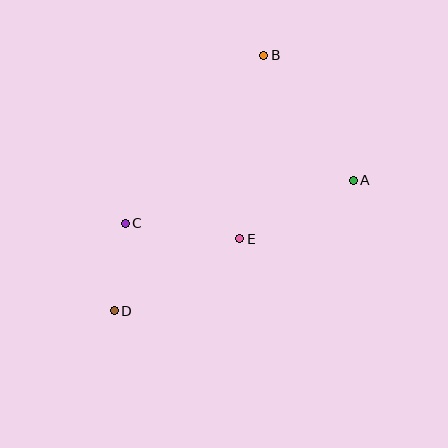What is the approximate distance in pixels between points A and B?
The distance between A and B is approximately 154 pixels.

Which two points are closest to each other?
Points C and D are closest to each other.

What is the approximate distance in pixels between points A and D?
The distance between A and D is approximately 272 pixels.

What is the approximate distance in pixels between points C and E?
The distance between C and E is approximately 116 pixels.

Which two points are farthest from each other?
Points B and D are farthest from each other.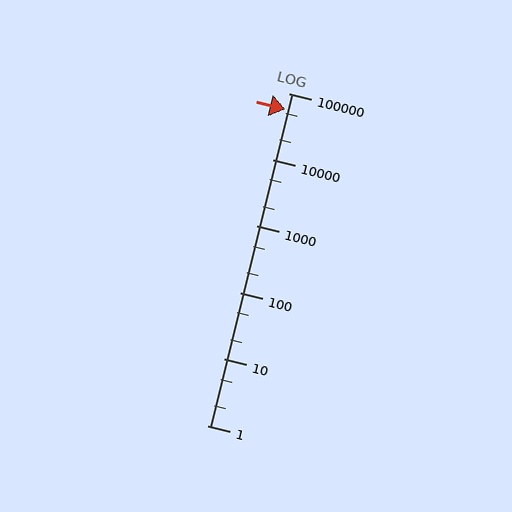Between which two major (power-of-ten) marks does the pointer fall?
The pointer is between 10000 and 100000.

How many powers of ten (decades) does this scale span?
The scale spans 5 decades, from 1 to 100000.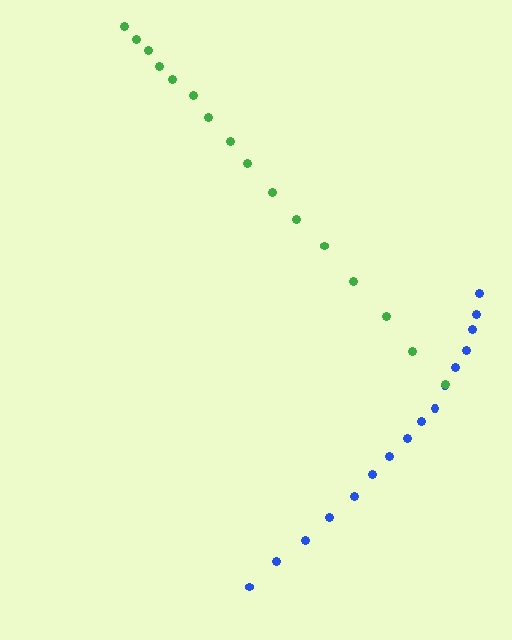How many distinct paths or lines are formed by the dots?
There are 2 distinct paths.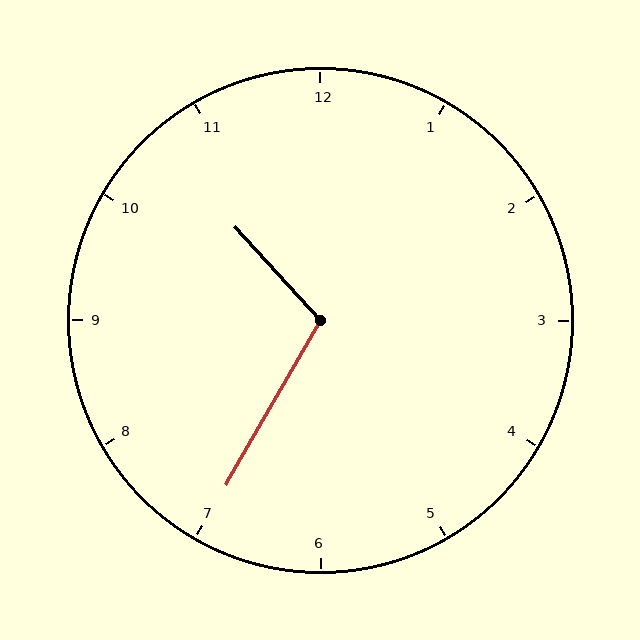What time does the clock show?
10:35.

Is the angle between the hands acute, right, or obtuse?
It is obtuse.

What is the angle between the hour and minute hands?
Approximately 108 degrees.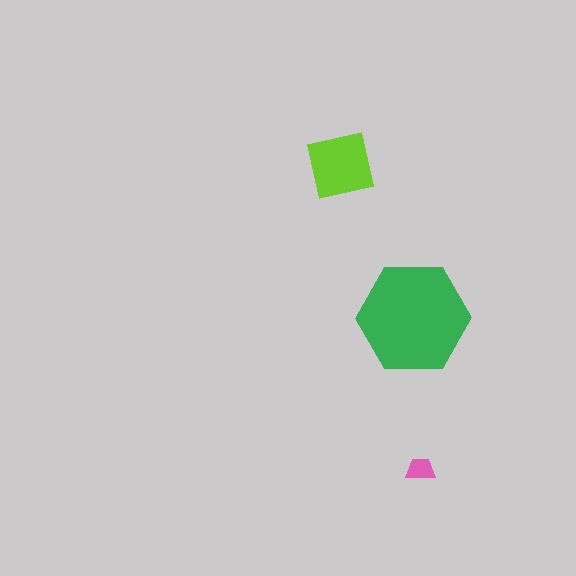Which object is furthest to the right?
The pink trapezoid is rightmost.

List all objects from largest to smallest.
The green hexagon, the lime square, the pink trapezoid.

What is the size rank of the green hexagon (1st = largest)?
1st.